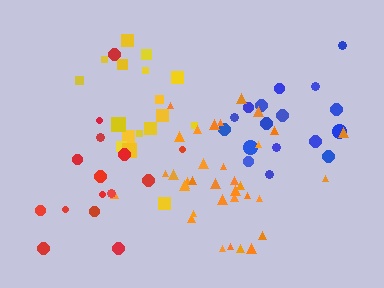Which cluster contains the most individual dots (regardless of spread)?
Orange (35).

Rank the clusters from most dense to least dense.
blue, orange, yellow, red.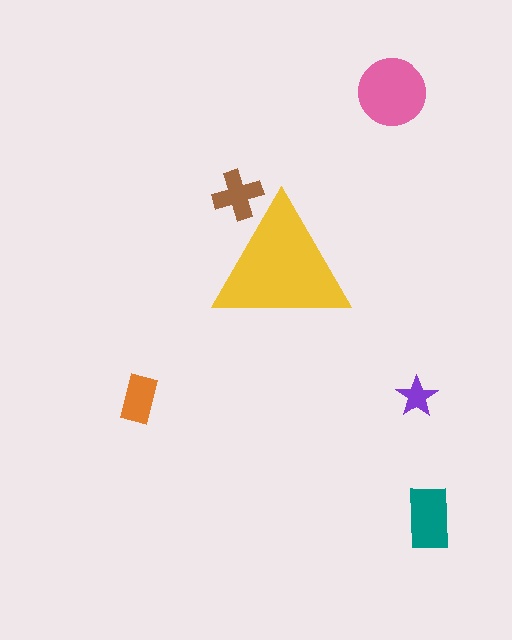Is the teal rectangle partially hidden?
No, the teal rectangle is fully visible.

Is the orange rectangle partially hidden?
No, the orange rectangle is fully visible.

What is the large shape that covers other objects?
A yellow triangle.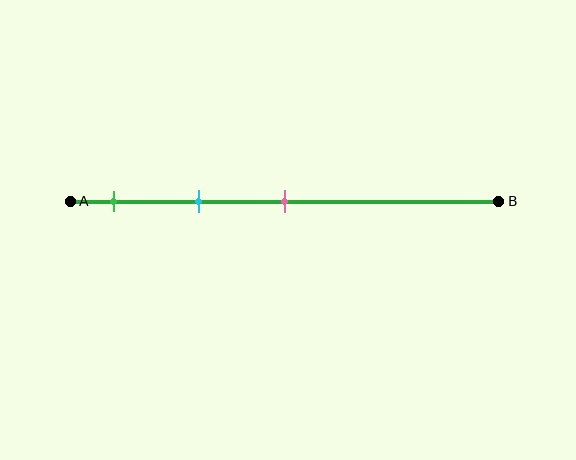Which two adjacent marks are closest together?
The green and cyan marks are the closest adjacent pair.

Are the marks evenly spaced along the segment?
Yes, the marks are approximately evenly spaced.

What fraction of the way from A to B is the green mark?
The green mark is approximately 10% (0.1) of the way from A to B.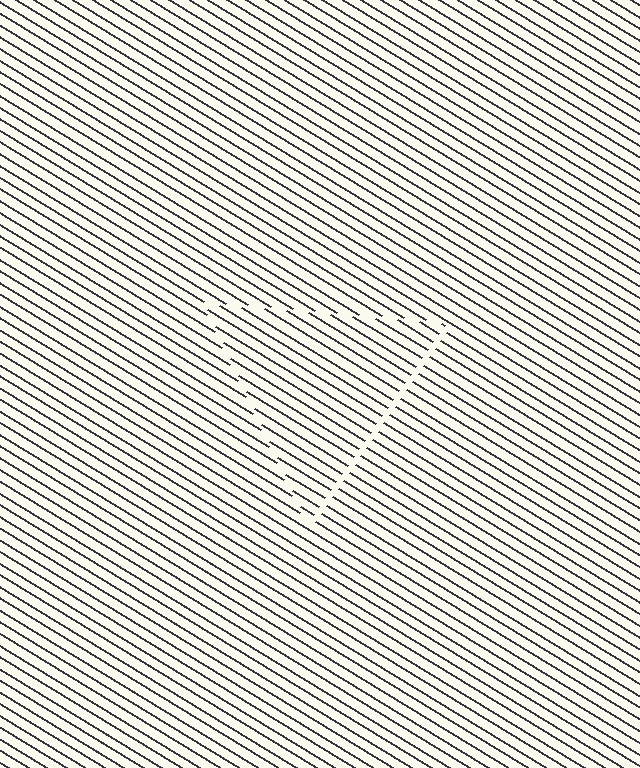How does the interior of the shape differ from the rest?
The interior of the shape contains the same grating, shifted by half a period — the contour is defined by the phase discontinuity where line-ends from the inner and outer gratings abut.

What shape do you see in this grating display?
An illusory triangle. The interior of the shape contains the same grating, shifted by half a period — the contour is defined by the phase discontinuity where line-ends from the inner and outer gratings abut.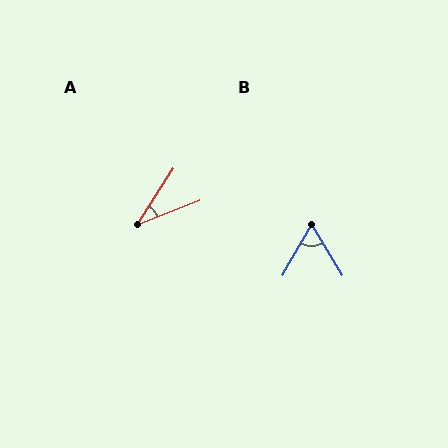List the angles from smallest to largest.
A (35°), B (61°).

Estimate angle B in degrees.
Approximately 61 degrees.